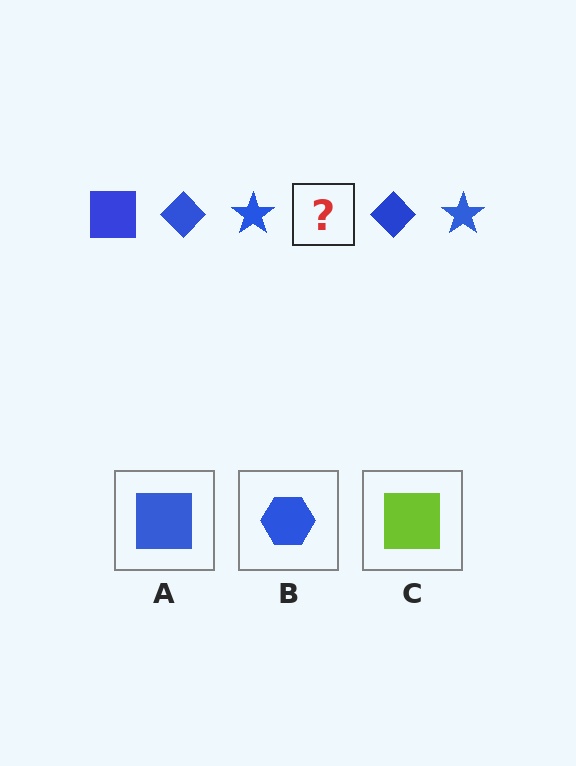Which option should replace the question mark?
Option A.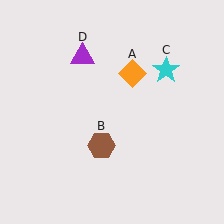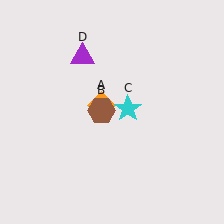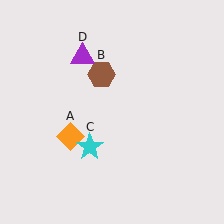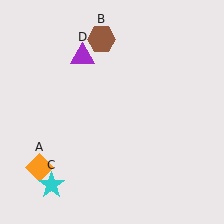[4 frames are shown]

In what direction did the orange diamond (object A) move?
The orange diamond (object A) moved down and to the left.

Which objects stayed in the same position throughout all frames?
Purple triangle (object D) remained stationary.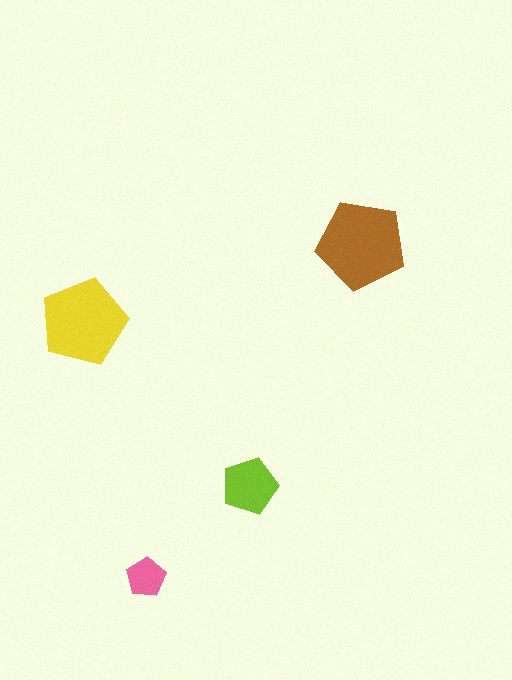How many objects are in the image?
There are 4 objects in the image.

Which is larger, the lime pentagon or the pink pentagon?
The lime one.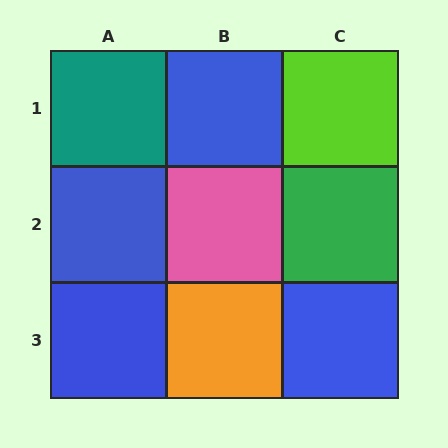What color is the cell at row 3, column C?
Blue.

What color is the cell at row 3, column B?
Orange.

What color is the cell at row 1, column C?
Lime.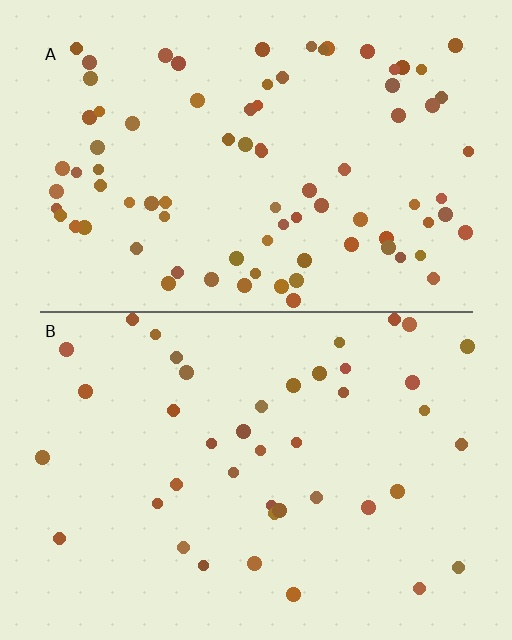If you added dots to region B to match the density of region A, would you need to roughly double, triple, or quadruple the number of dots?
Approximately double.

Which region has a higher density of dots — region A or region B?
A (the top).